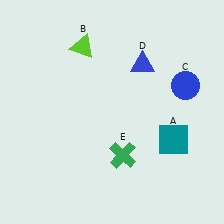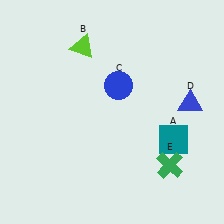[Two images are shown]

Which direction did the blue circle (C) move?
The blue circle (C) moved left.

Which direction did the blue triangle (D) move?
The blue triangle (D) moved right.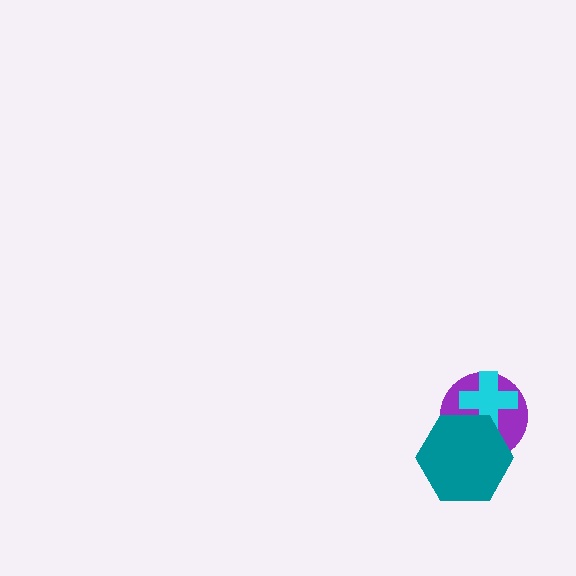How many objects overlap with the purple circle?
2 objects overlap with the purple circle.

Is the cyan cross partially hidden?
Yes, it is partially covered by another shape.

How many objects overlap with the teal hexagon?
2 objects overlap with the teal hexagon.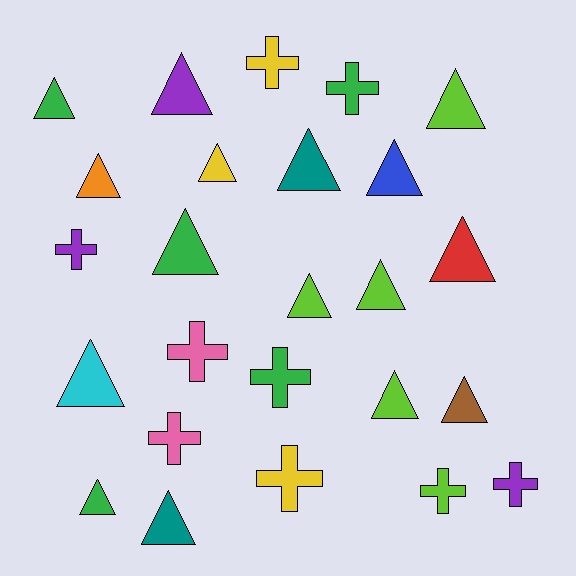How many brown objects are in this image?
There is 1 brown object.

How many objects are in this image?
There are 25 objects.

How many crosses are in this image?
There are 9 crosses.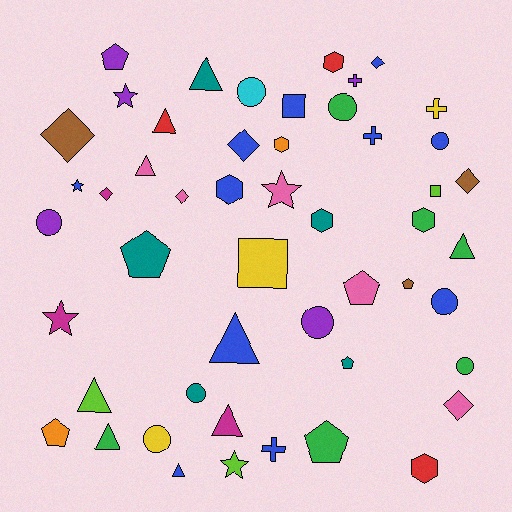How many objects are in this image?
There are 50 objects.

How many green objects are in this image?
There are 6 green objects.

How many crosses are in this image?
There are 4 crosses.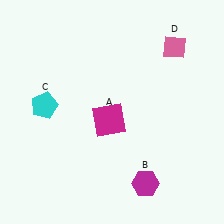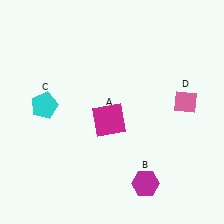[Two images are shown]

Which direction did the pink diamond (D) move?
The pink diamond (D) moved down.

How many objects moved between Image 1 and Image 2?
1 object moved between the two images.